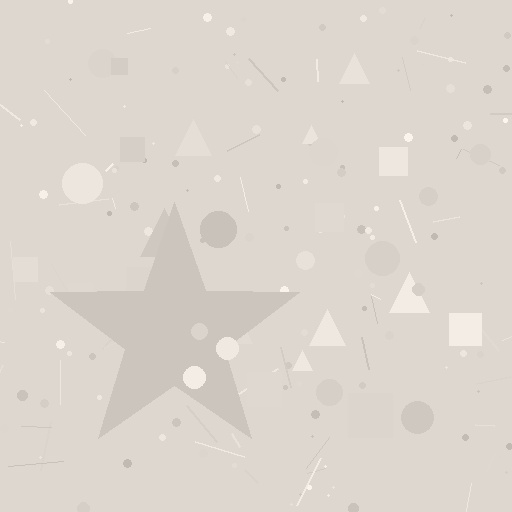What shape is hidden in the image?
A star is hidden in the image.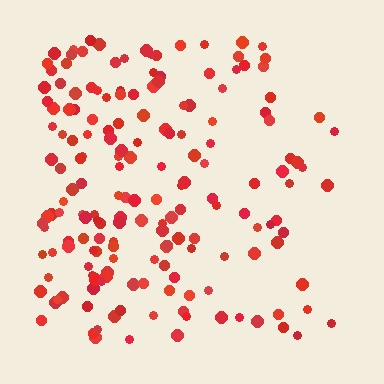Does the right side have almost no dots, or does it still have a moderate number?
Still a moderate number, just noticeably fewer than the left.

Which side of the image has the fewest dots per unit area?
The right.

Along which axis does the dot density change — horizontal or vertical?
Horizontal.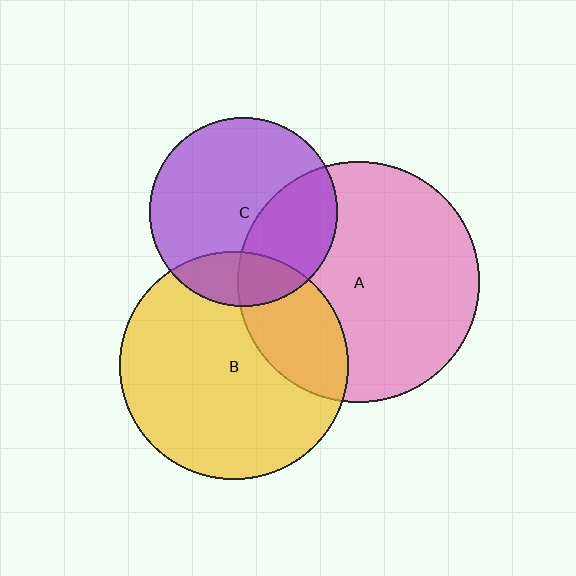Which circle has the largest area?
Circle A (pink).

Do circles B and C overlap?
Yes.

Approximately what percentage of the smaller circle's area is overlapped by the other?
Approximately 20%.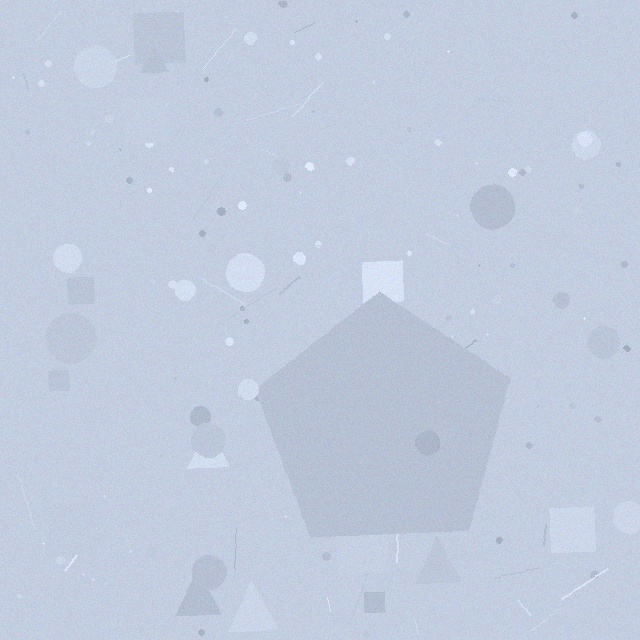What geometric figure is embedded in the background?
A pentagon is embedded in the background.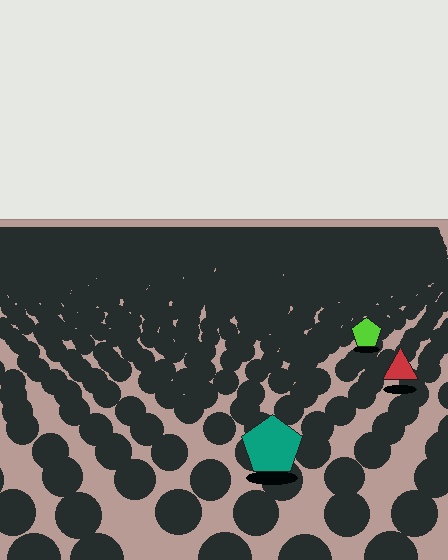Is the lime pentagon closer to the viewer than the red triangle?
No. The red triangle is closer — you can tell from the texture gradient: the ground texture is coarser near it.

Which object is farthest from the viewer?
The lime pentagon is farthest from the viewer. It appears smaller and the ground texture around it is denser.